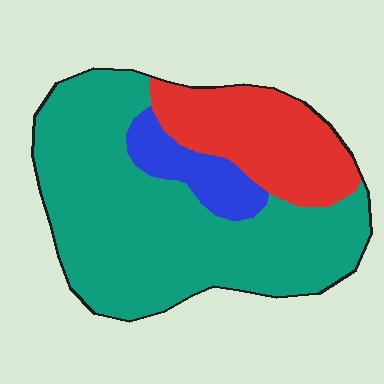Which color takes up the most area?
Teal, at roughly 65%.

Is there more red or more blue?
Red.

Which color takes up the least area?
Blue, at roughly 10%.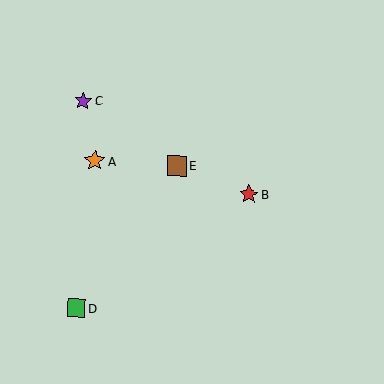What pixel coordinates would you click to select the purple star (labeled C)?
Click at (83, 101) to select the purple star C.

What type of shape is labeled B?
Shape B is a red star.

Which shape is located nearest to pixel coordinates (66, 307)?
The green square (labeled D) at (76, 308) is nearest to that location.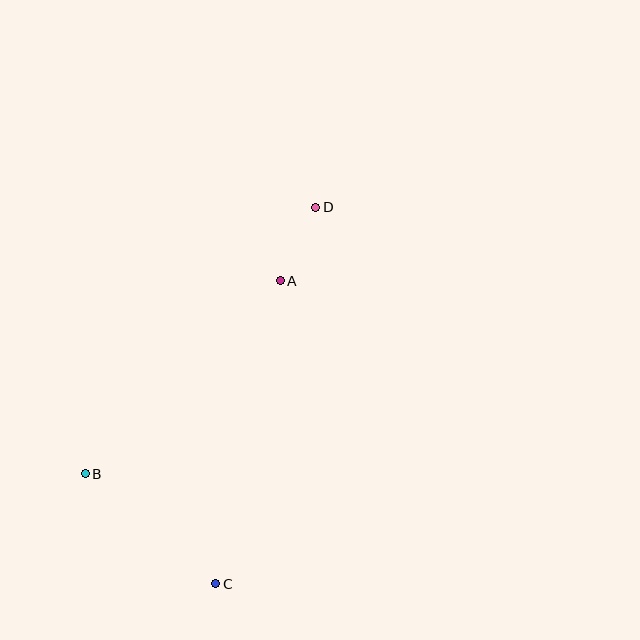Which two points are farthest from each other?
Points C and D are farthest from each other.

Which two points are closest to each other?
Points A and D are closest to each other.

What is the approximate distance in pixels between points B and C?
The distance between B and C is approximately 171 pixels.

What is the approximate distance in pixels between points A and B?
The distance between A and B is approximately 274 pixels.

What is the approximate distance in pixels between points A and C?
The distance between A and C is approximately 310 pixels.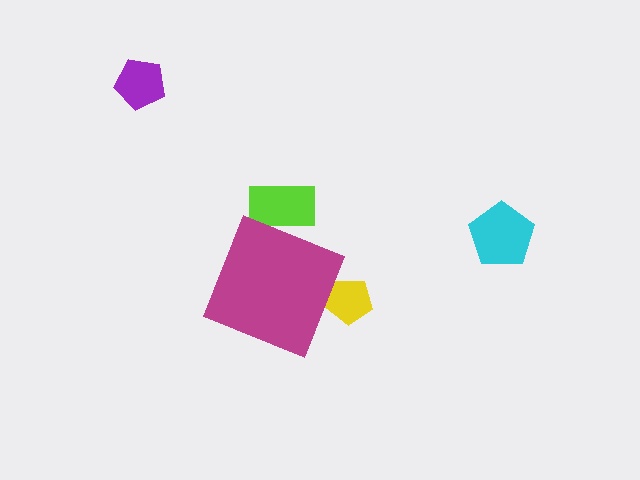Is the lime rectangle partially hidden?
Yes, the lime rectangle is partially hidden behind the magenta diamond.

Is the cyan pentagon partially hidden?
No, the cyan pentagon is fully visible.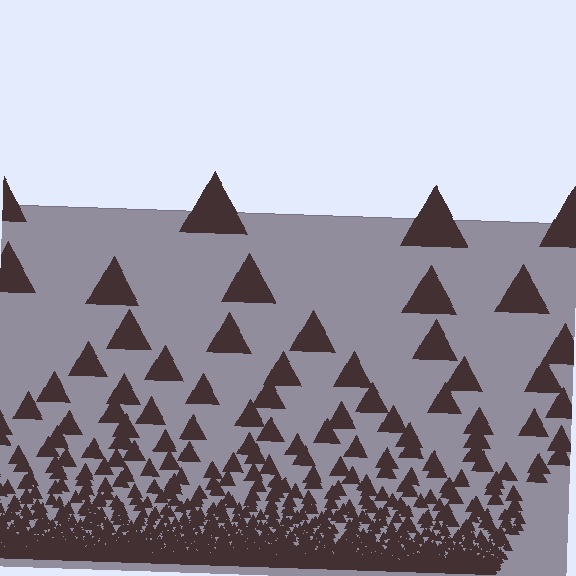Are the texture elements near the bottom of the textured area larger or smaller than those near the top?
Smaller. The gradient is inverted — elements near the bottom are smaller and denser.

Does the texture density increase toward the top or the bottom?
Density increases toward the bottom.